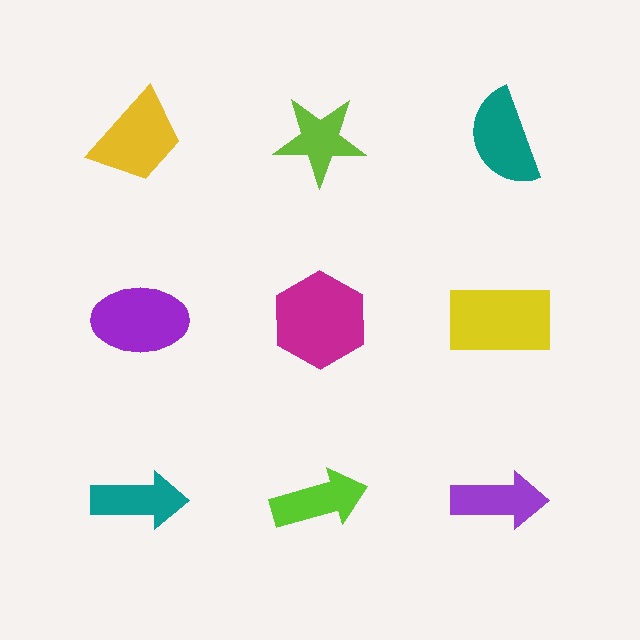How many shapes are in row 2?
3 shapes.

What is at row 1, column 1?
A yellow trapezoid.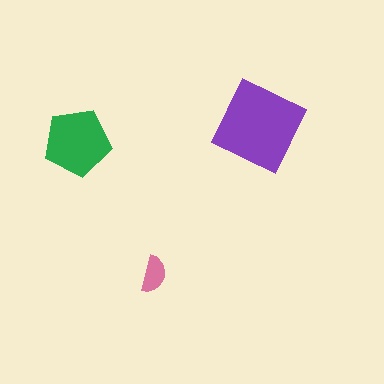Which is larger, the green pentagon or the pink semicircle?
The green pentagon.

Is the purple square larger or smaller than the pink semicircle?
Larger.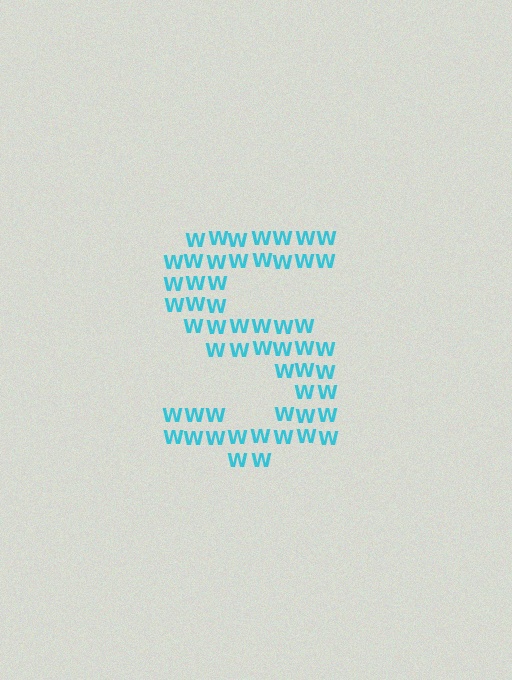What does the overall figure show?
The overall figure shows the letter S.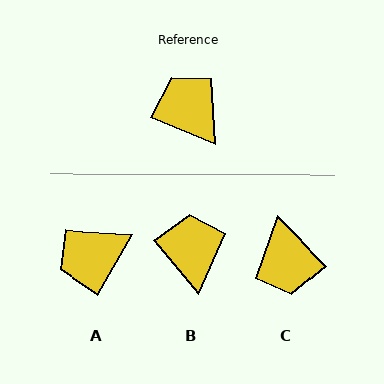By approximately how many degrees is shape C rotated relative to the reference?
Approximately 157 degrees counter-clockwise.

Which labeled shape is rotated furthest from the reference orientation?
C, about 157 degrees away.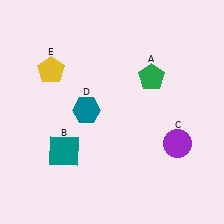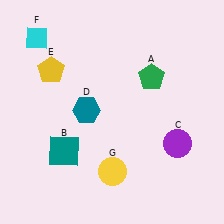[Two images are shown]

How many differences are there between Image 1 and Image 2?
There are 2 differences between the two images.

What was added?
A cyan diamond (F), a yellow circle (G) were added in Image 2.